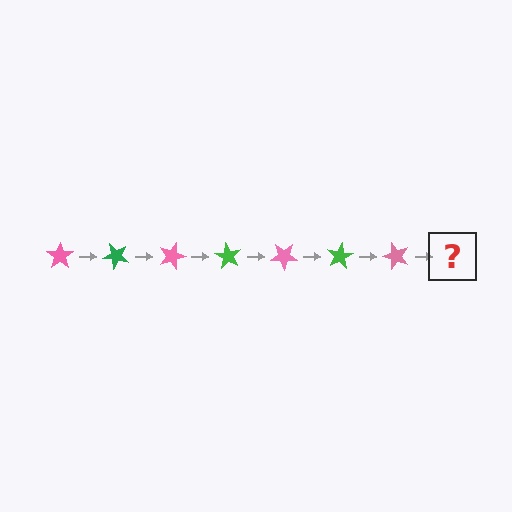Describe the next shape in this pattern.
It should be a green star, rotated 315 degrees from the start.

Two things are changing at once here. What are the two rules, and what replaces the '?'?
The two rules are that it rotates 45 degrees each step and the color cycles through pink and green. The '?' should be a green star, rotated 315 degrees from the start.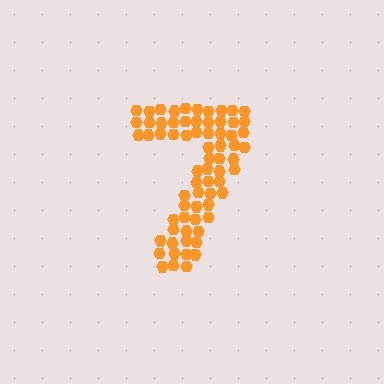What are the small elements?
The small elements are hexagons.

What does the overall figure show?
The overall figure shows the digit 7.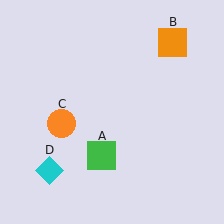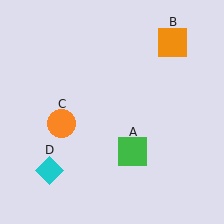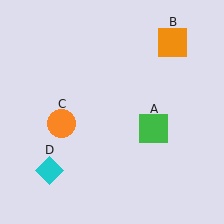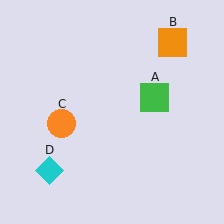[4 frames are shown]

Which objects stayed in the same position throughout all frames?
Orange square (object B) and orange circle (object C) and cyan diamond (object D) remained stationary.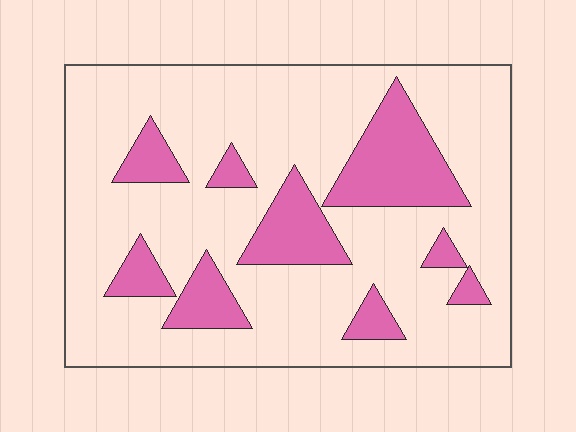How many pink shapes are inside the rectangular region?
9.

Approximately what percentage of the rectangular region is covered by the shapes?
Approximately 20%.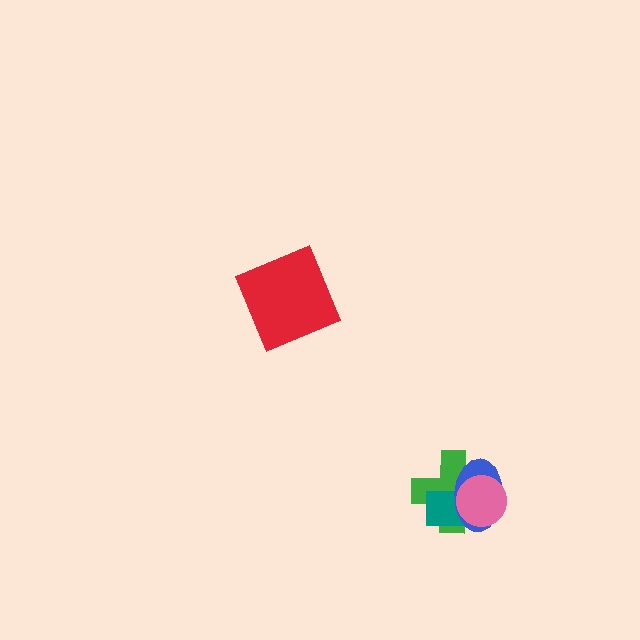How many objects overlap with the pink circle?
3 objects overlap with the pink circle.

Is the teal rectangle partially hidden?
Yes, it is partially covered by another shape.